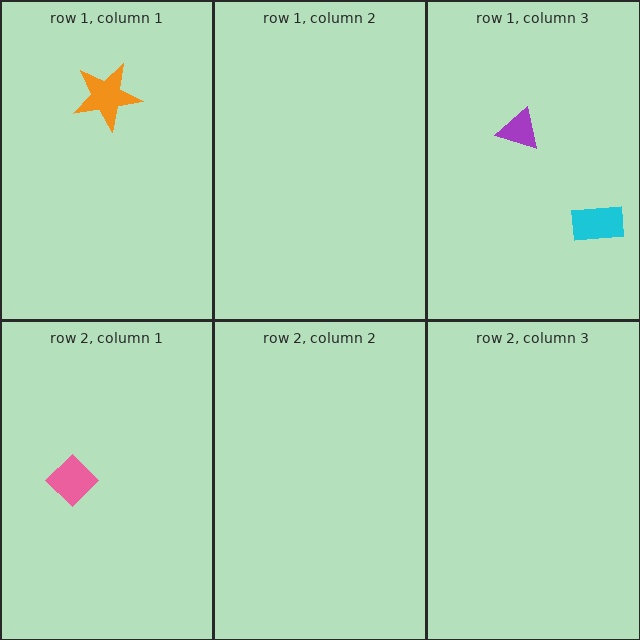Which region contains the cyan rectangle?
The row 1, column 3 region.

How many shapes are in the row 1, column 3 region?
2.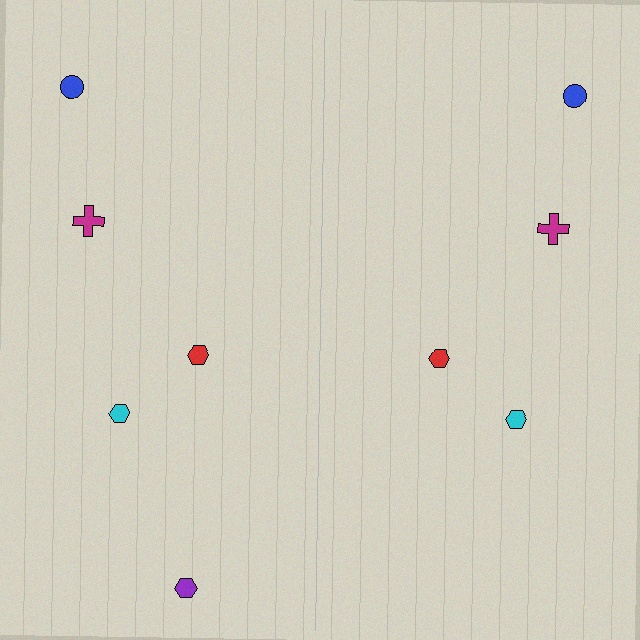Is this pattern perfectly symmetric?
No, the pattern is not perfectly symmetric. A purple hexagon is missing from the right side.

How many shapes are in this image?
There are 9 shapes in this image.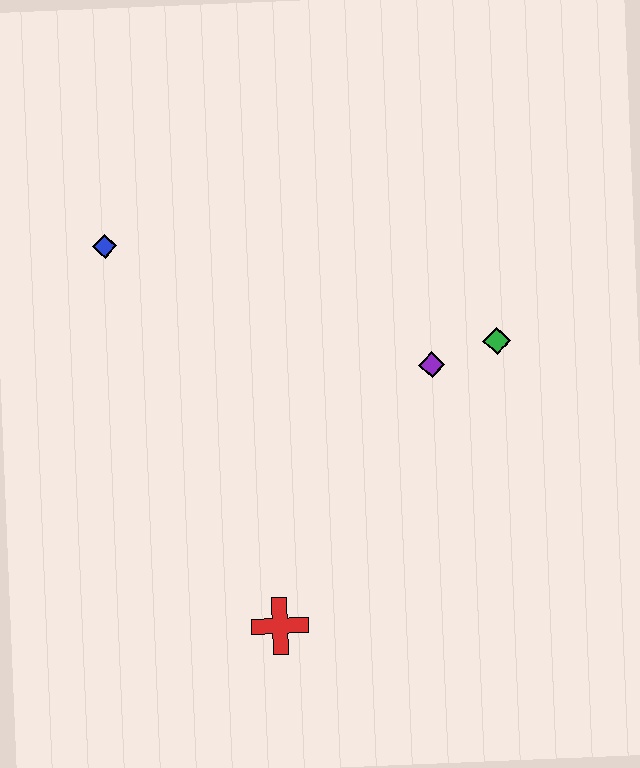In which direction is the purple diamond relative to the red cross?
The purple diamond is above the red cross.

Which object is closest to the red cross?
The purple diamond is closest to the red cross.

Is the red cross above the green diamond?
No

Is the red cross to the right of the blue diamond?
Yes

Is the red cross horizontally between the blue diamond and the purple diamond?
Yes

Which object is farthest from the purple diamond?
The blue diamond is farthest from the purple diamond.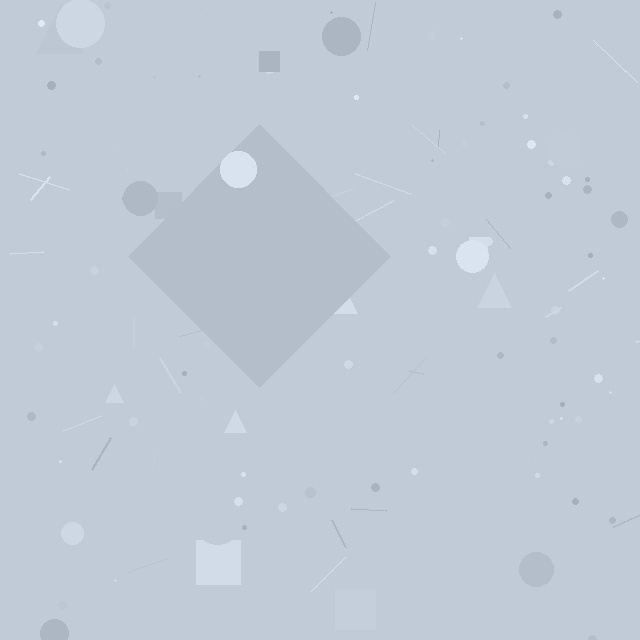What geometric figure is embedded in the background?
A diamond is embedded in the background.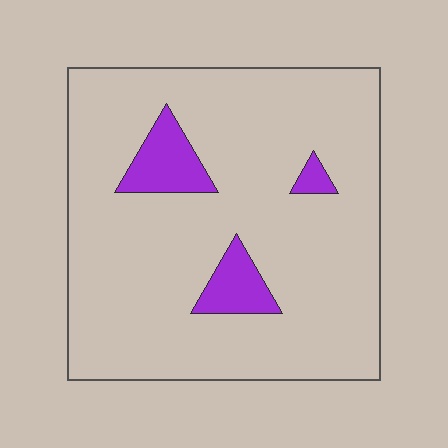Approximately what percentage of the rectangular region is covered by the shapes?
Approximately 10%.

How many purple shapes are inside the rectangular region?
3.